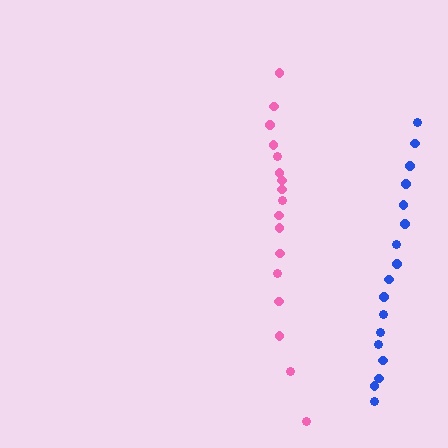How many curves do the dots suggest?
There are 2 distinct paths.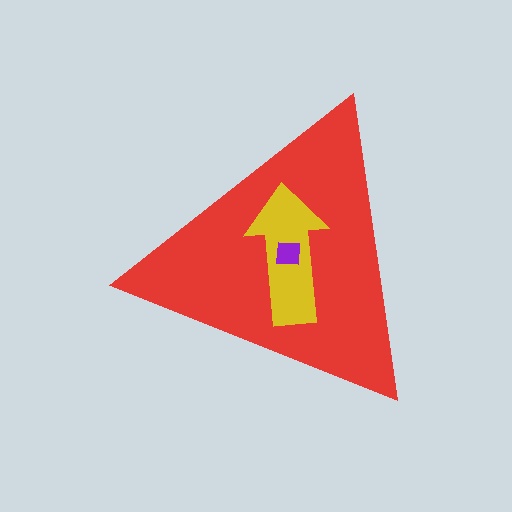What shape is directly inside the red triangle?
The yellow arrow.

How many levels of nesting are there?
3.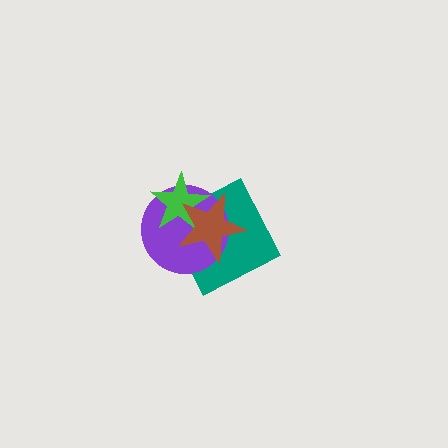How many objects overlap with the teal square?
3 objects overlap with the teal square.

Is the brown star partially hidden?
No, no other shape covers it.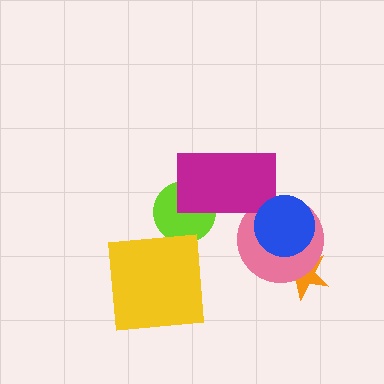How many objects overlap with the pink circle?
3 objects overlap with the pink circle.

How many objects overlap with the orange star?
1 object overlaps with the orange star.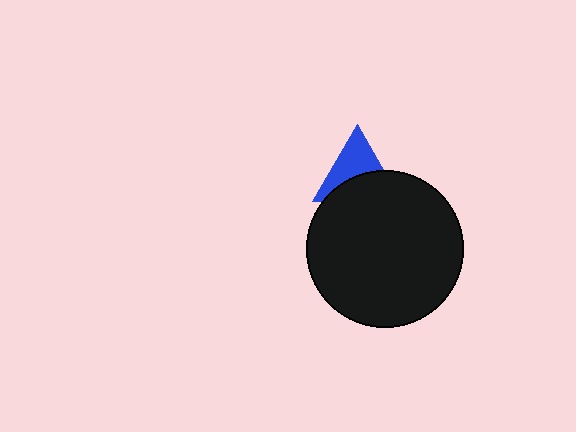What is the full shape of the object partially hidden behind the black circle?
The partially hidden object is a blue triangle.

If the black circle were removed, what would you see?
You would see the complete blue triangle.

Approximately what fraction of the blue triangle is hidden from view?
Roughly 47% of the blue triangle is hidden behind the black circle.